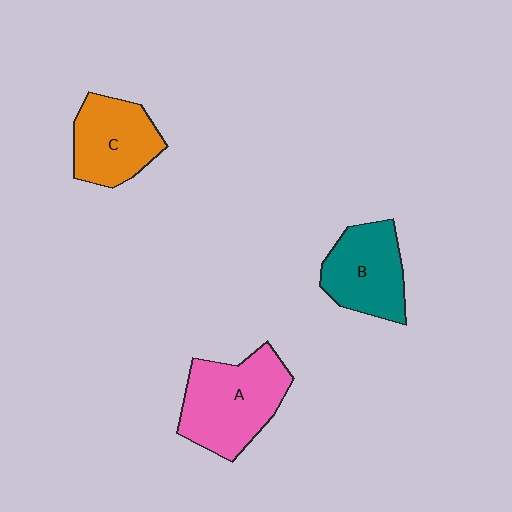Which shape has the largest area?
Shape A (pink).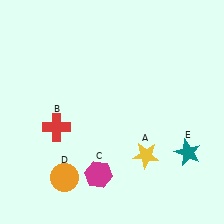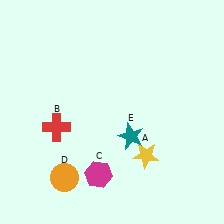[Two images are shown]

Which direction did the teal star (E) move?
The teal star (E) moved left.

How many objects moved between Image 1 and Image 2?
1 object moved between the two images.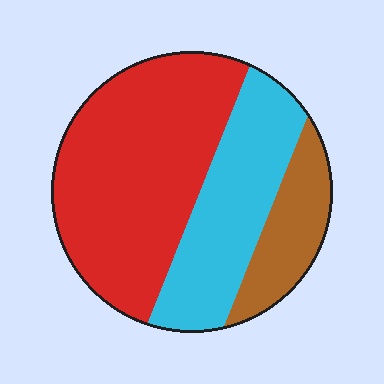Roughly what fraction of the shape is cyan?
Cyan covers around 30% of the shape.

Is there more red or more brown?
Red.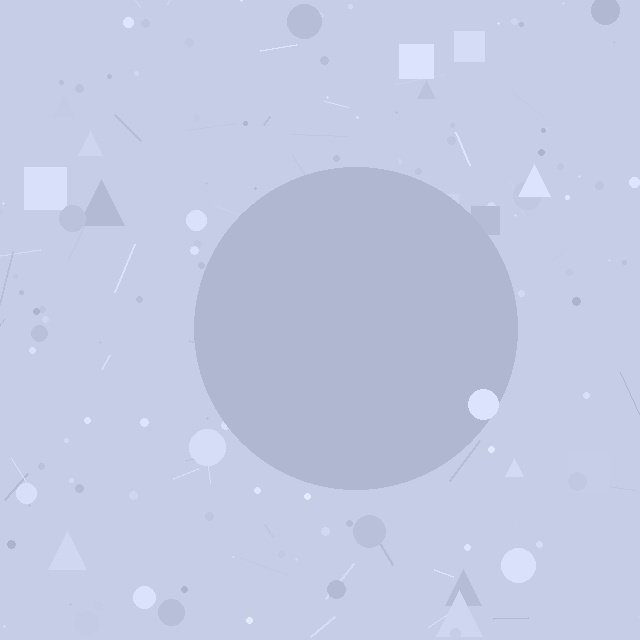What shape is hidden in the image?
A circle is hidden in the image.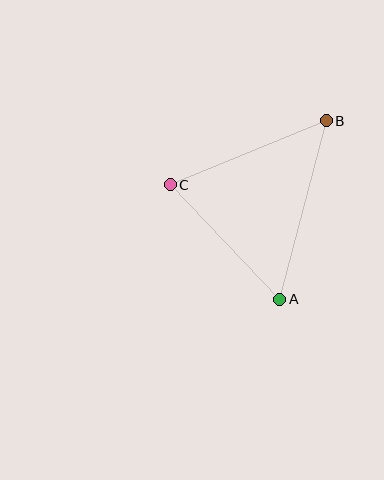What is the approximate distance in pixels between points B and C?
The distance between B and C is approximately 169 pixels.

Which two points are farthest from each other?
Points A and B are farthest from each other.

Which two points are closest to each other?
Points A and C are closest to each other.